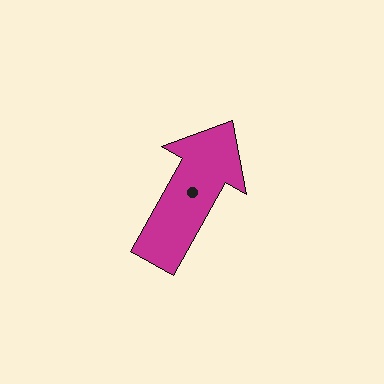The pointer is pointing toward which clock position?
Roughly 1 o'clock.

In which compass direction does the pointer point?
Northeast.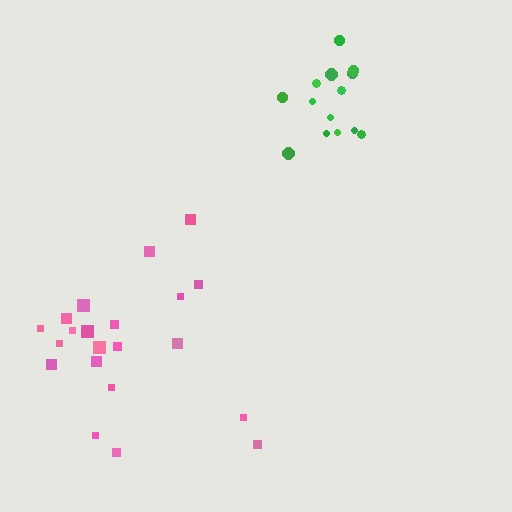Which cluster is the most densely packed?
Green.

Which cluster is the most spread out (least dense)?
Pink.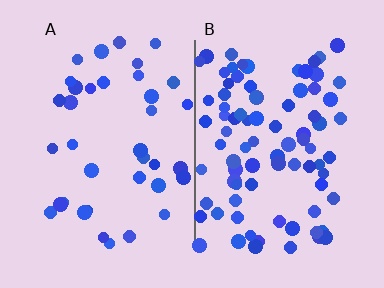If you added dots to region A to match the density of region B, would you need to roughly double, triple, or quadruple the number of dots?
Approximately double.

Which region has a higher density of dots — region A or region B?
B (the right).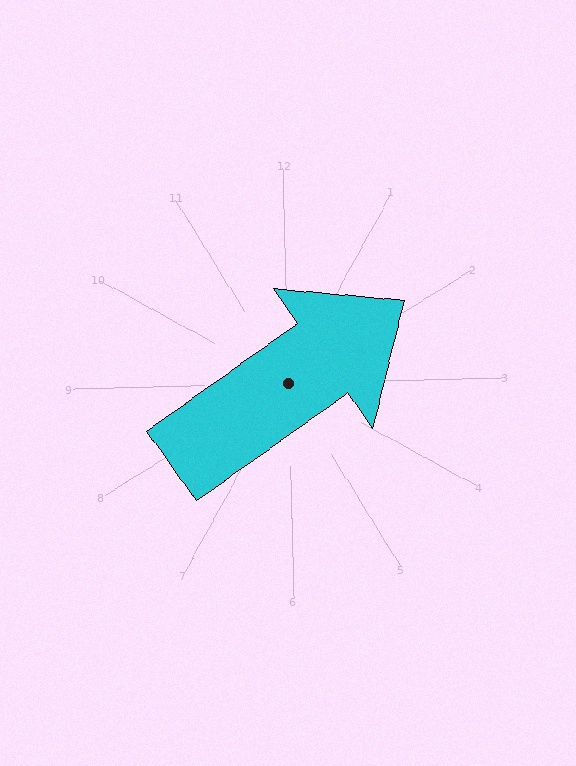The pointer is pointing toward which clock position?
Roughly 2 o'clock.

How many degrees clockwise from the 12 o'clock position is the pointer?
Approximately 56 degrees.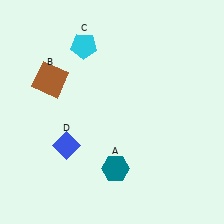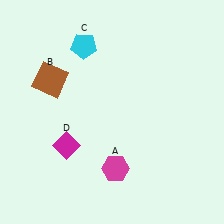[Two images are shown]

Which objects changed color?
A changed from teal to magenta. D changed from blue to magenta.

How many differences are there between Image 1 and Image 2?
There are 2 differences between the two images.